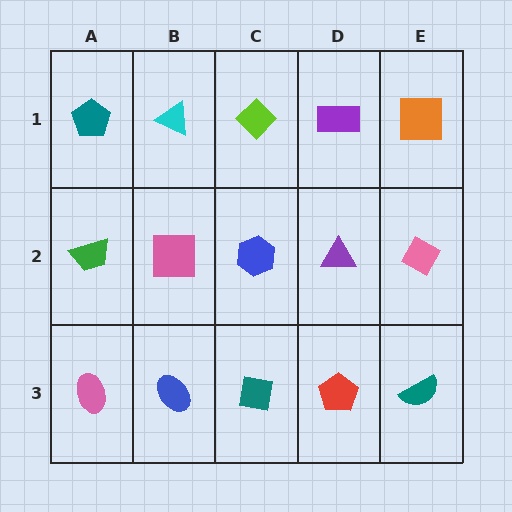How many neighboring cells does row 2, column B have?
4.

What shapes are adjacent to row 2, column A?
A teal pentagon (row 1, column A), a pink ellipse (row 3, column A), a pink square (row 2, column B).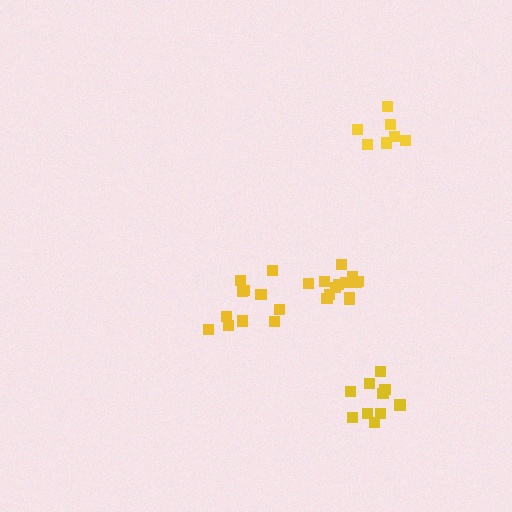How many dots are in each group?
Group 1: 13 dots, Group 2: 7 dots, Group 3: 10 dots, Group 4: 11 dots (41 total).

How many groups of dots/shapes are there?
There are 4 groups.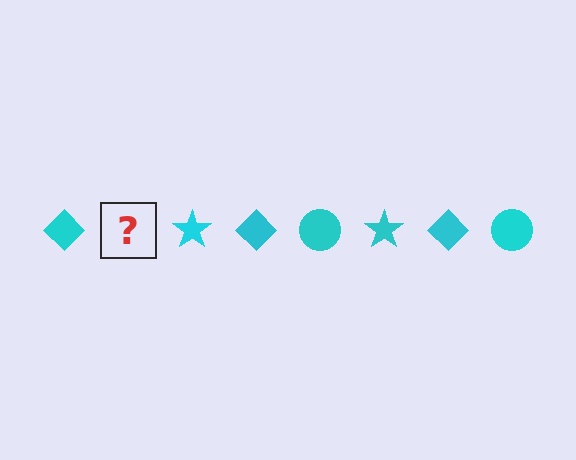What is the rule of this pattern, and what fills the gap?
The rule is that the pattern cycles through diamond, circle, star shapes in cyan. The gap should be filled with a cyan circle.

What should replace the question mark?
The question mark should be replaced with a cyan circle.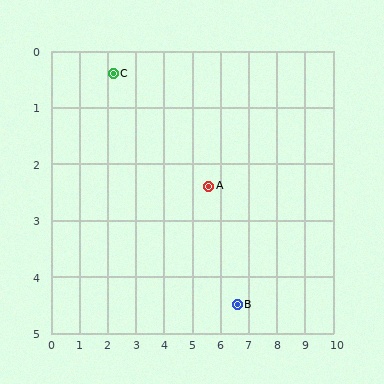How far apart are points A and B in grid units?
Points A and B are about 2.3 grid units apart.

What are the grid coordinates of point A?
Point A is at approximately (5.6, 2.4).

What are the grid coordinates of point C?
Point C is at approximately (2.2, 0.4).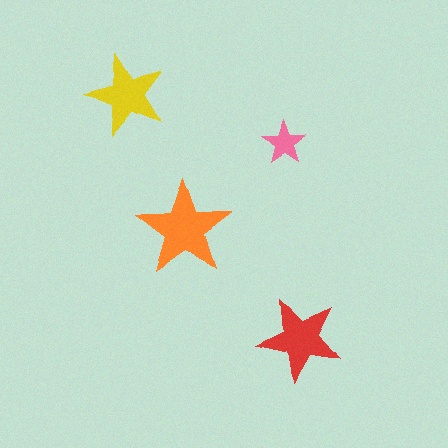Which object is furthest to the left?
The yellow star is leftmost.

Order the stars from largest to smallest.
the orange one, the red one, the yellow one, the pink one.